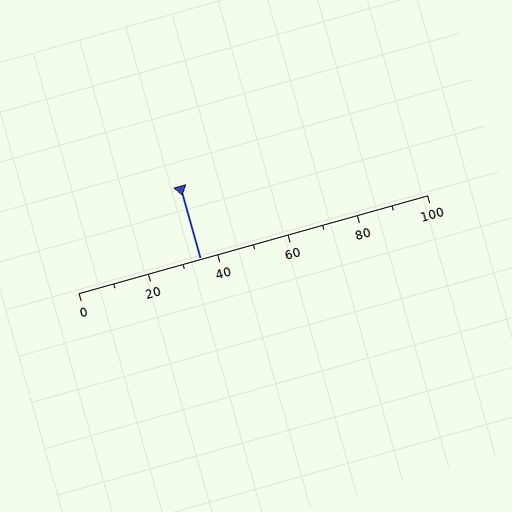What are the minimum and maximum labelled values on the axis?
The axis runs from 0 to 100.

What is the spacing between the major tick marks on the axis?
The major ticks are spaced 20 apart.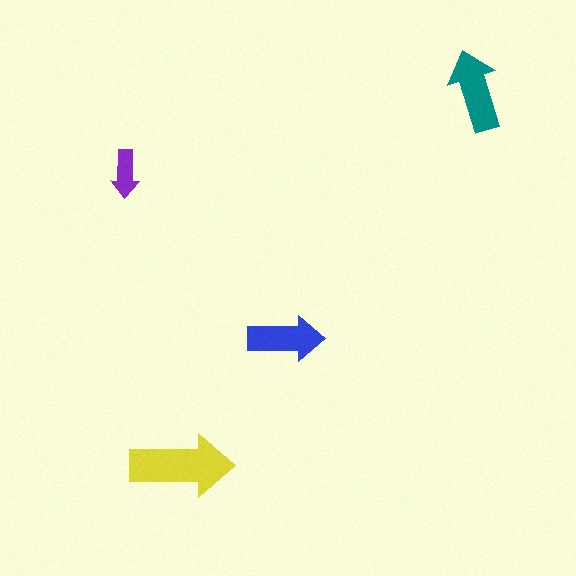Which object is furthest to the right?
The teal arrow is rightmost.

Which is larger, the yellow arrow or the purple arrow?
The yellow one.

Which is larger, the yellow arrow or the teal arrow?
The yellow one.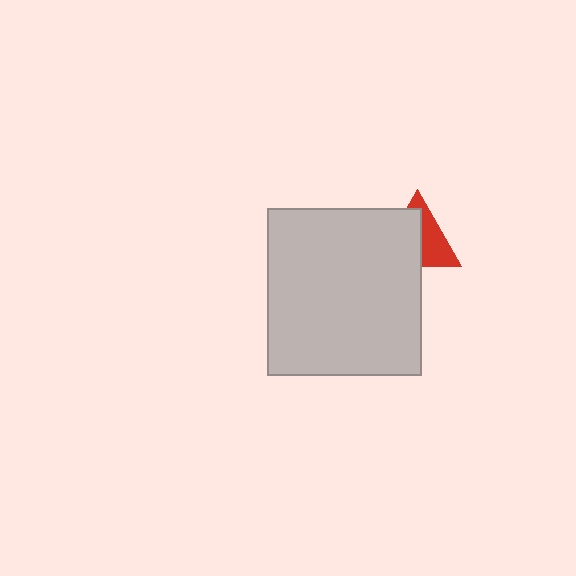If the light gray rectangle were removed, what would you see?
You would see the complete red triangle.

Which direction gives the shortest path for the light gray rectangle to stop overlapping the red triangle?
Moving toward the lower-left gives the shortest separation.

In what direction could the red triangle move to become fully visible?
The red triangle could move toward the upper-right. That would shift it out from behind the light gray rectangle entirely.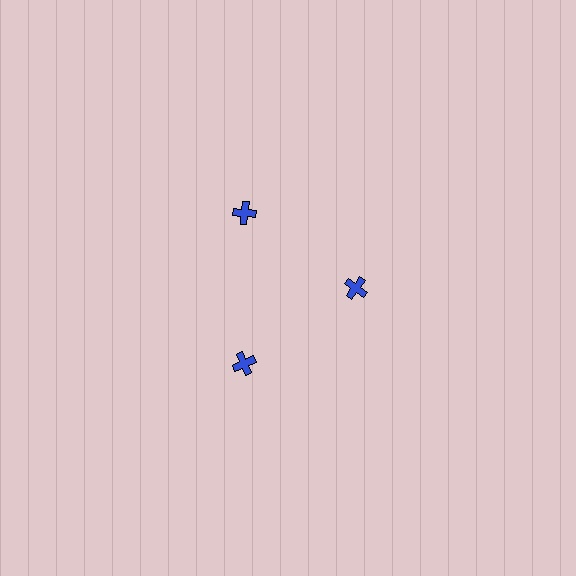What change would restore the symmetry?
The symmetry would be restored by moving it outward, back onto the ring so that all 3 crosses sit at equal angles and equal distance from the center.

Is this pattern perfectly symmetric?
No. The 3 blue crosses are arranged in a ring, but one element near the 3 o'clock position is pulled inward toward the center, breaking the 3-fold rotational symmetry.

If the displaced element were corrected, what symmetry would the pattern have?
It would have 3-fold rotational symmetry — the pattern would map onto itself every 120 degrees.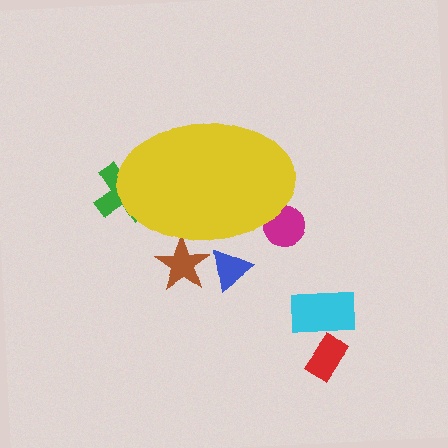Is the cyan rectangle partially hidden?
No, the cyan rectangle is fully visible.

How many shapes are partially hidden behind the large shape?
4 shapes are partially hidden.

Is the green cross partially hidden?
Yes, the green cross is partially hidden behind the yellow ellipse.